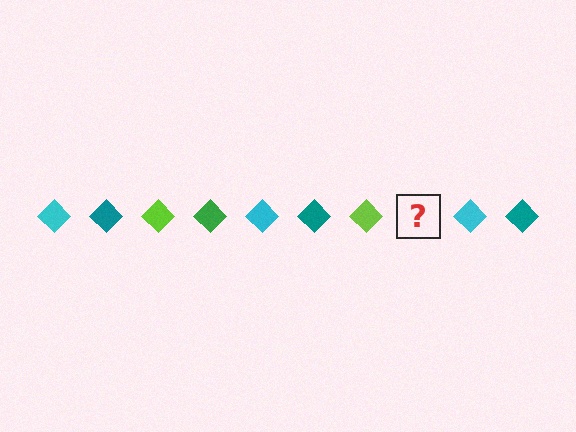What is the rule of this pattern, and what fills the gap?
The rule is that the pattern cycles through cyan, teal, lime, green diamonds. The gap should be filled with a green diamond.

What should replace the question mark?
The question mark should be replaced with a green diamond.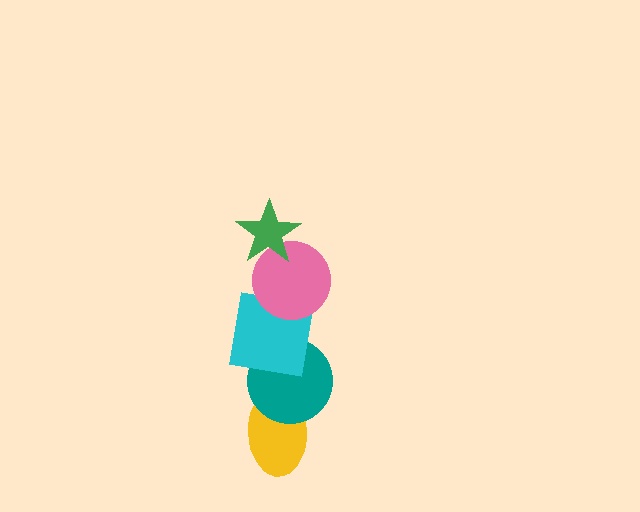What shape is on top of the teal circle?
The cyan square is on top of the teal circle.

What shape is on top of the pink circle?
The green star is on top of the pink circle.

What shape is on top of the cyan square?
The pink circle is on top of the cyan square.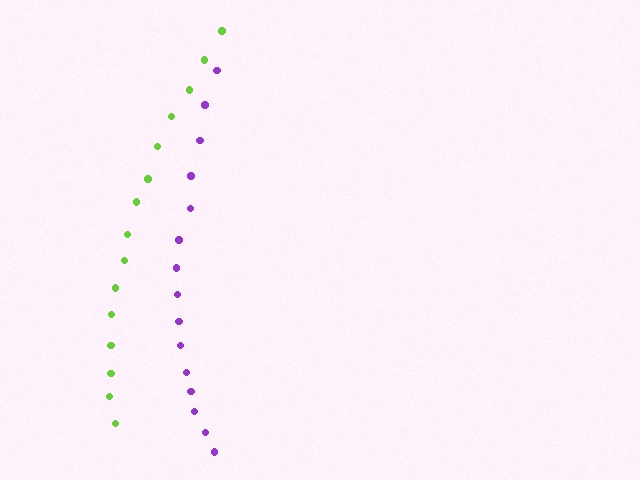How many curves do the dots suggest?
There are 2 distinct paths.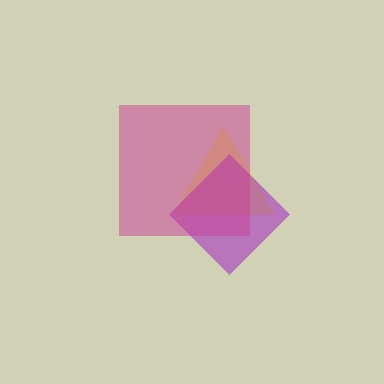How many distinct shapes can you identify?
There are 3 distinct shapes: a yellow triangle, a purple diamond, a magenta square.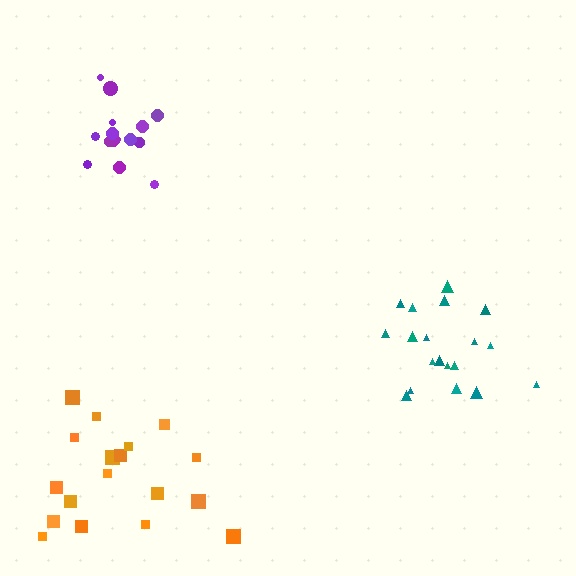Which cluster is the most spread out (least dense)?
Orange.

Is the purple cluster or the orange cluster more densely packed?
Purple.